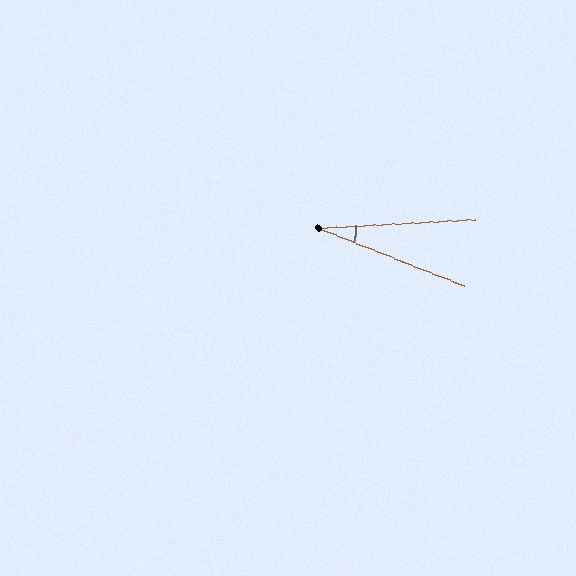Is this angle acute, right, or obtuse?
It is acute.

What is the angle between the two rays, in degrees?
Approximately 25 degrees.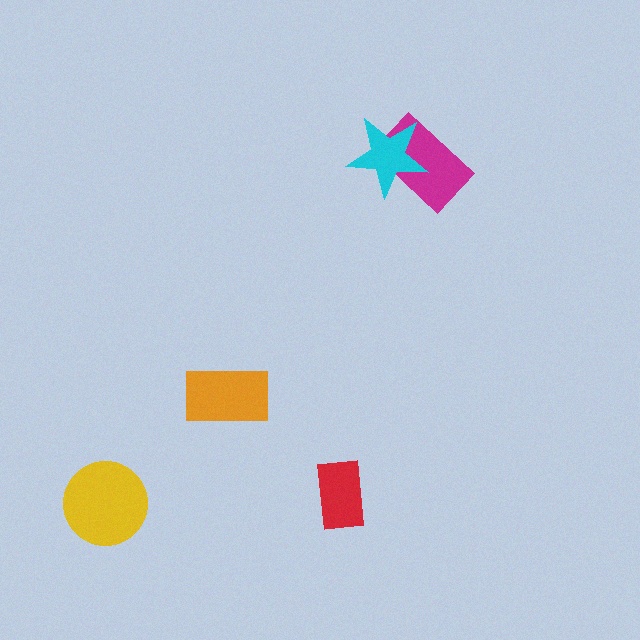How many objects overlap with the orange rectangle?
0 objects overlap with the orange rectangle.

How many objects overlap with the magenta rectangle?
1 object overlaps with the magenta rectangle.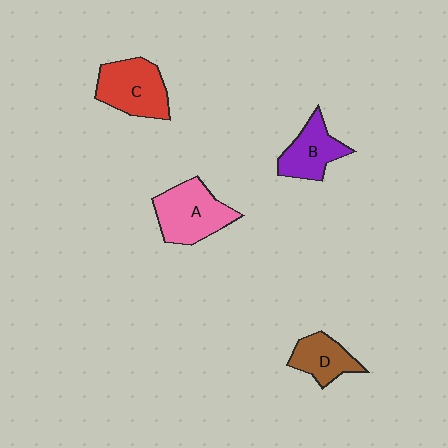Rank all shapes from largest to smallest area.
From largest to smallest: A (pink), C (red), B (purple), D (brown).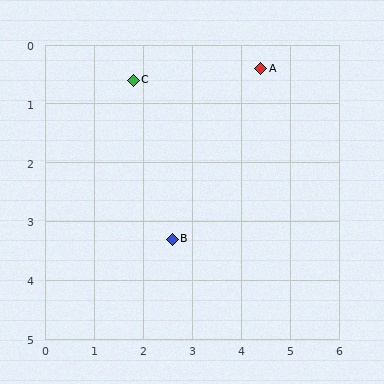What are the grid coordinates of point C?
Point C is at approximately (1.8, 0.6).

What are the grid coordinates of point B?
Point B is at approximately (2.6, 3.3).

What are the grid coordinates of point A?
Point A is at approximately (4.4, 0.4).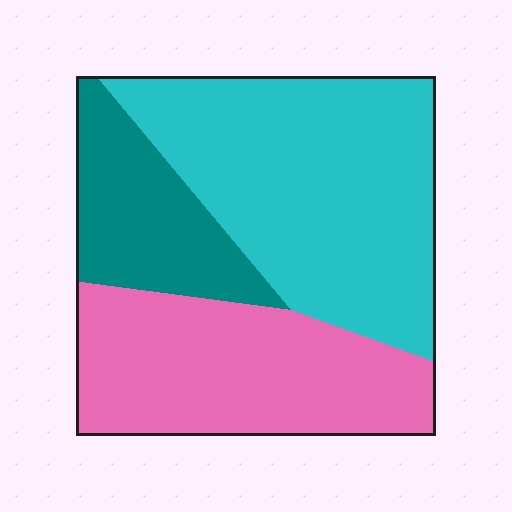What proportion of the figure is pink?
Pink takes up between a third and a half of the figure.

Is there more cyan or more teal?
Cyan.